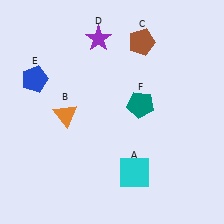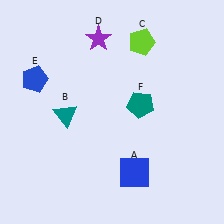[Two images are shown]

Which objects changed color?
A changed from cyan to blue. B changed from orange to teal. C changed from brown to lime.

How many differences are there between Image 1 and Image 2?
There are 3 differences between the two images.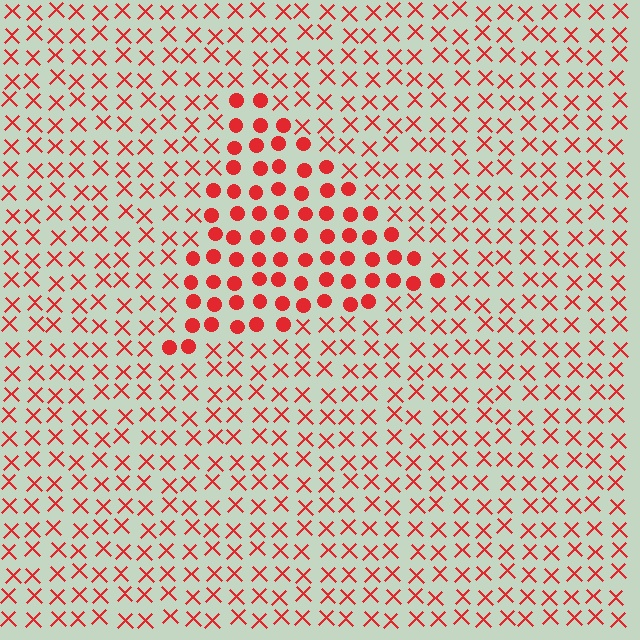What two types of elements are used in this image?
The image uses circles inside the triangle region and X marks outside it.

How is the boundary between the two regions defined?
The boundary is defined by a change in element shape: circles inside vs. X marks outside. All elements share the same color and spacing.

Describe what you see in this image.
The image is filled with small red elements arranged in a uniform grid. A triangle-shaped region contains circles, while the surrounding area contains X marks. The boundary is defined purely by the change in element shape.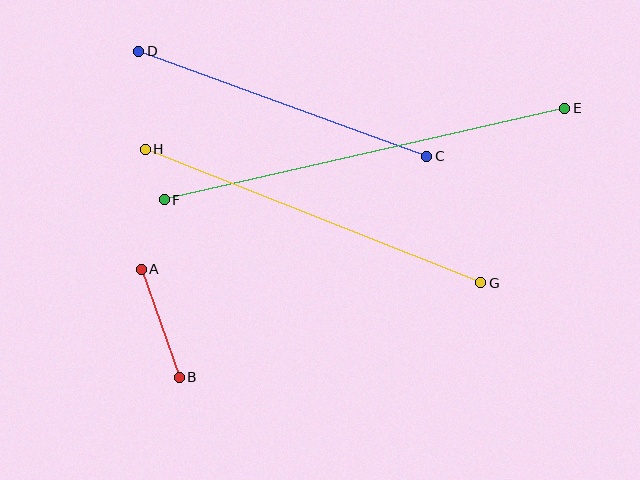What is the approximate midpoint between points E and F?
The midpoint is at approximately (364, 154) pixels.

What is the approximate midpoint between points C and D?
The midpoint is at approximately (283, 104) pixels.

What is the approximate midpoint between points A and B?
The midpoint is at approximately (160, 323) pixels.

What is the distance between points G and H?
The distance is approximately 361 pixels.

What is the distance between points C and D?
The distance is approximately 306 pixels.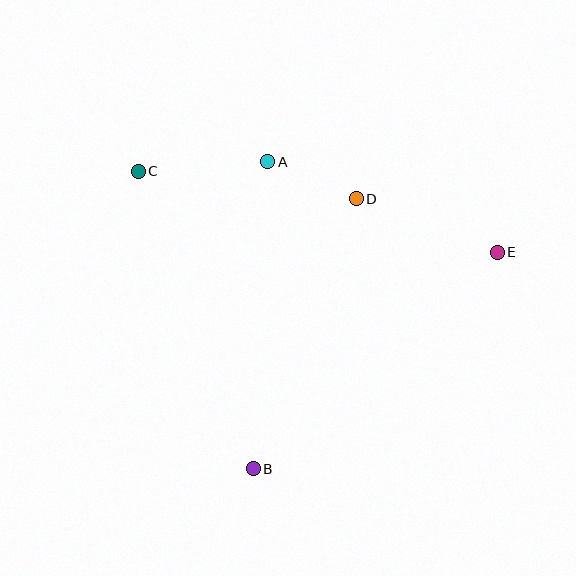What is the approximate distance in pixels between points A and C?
The distance between A and C is approximately 130 pixels.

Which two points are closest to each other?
Points A and D are closest to each other.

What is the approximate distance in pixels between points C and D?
The distance between C and D is approximately 220 pixels.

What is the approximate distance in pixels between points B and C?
The distance between B and C is approximately 319 pixels.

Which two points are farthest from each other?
Points C and E are farthest from each other.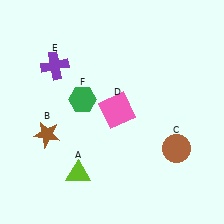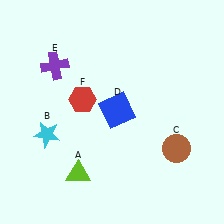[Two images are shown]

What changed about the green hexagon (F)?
In Image 1, F is green. In Image 2, it changed to red.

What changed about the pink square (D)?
In Image 1, D is pink. In Image 2, it changed to blue.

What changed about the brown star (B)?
In Image 1, B is brown. In Image 2, it changed to cyan.